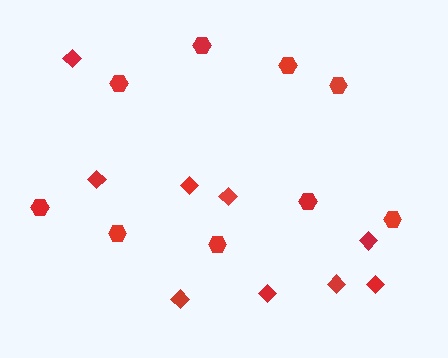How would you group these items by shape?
There are 2 groups: one group of diamonds (9) and one group of hexagons (9).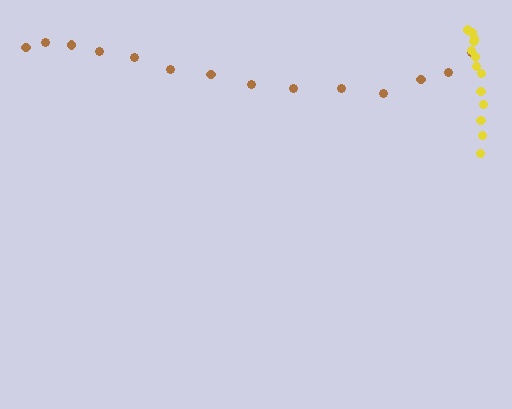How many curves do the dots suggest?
There are 2 distinct paths.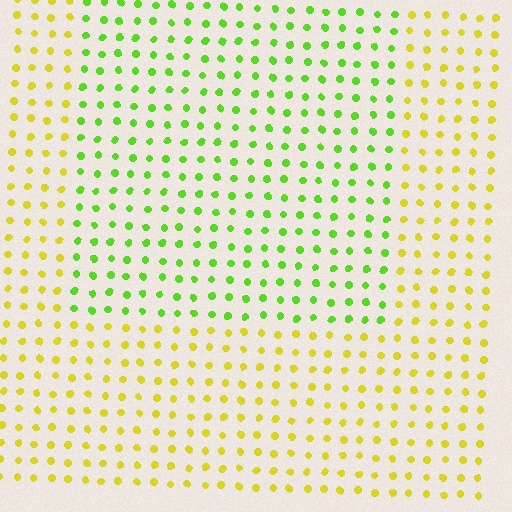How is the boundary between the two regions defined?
The boundary is defined purely by a slight shift in hue (about 44 degrees). Spacing, size, and orientation are identical on both sides.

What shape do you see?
I see a rectangle.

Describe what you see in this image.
The image is filled with small yellow elements in a uniform arrangement. A rectangle-shaped region is visible where the elements are tinted to a slightly different hue, forming a subtle color boundary.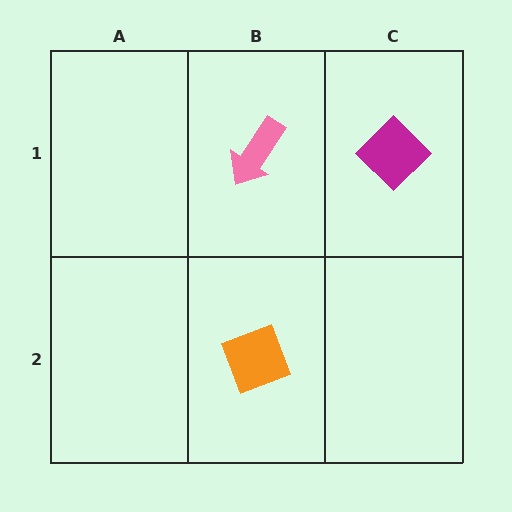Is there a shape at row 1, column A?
No, that cell is empty.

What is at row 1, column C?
A magenta diamond.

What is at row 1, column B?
A pink arrow.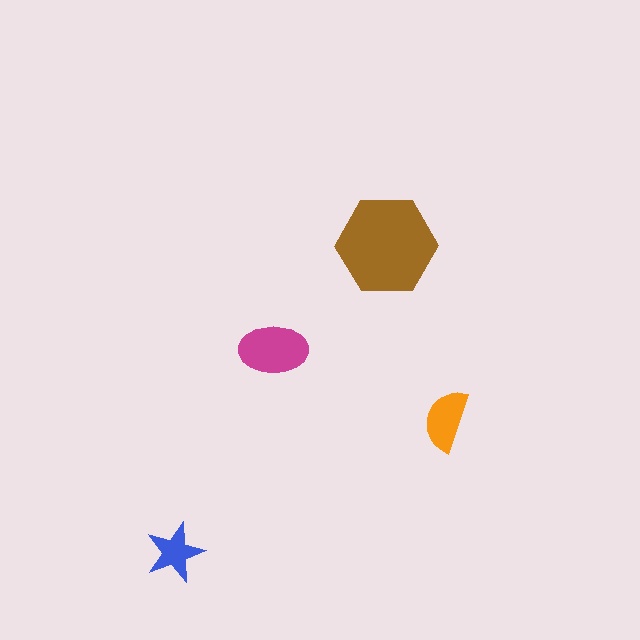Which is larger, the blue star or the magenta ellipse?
The magenta ellipse.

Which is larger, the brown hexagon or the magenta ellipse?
The brown hexagon.